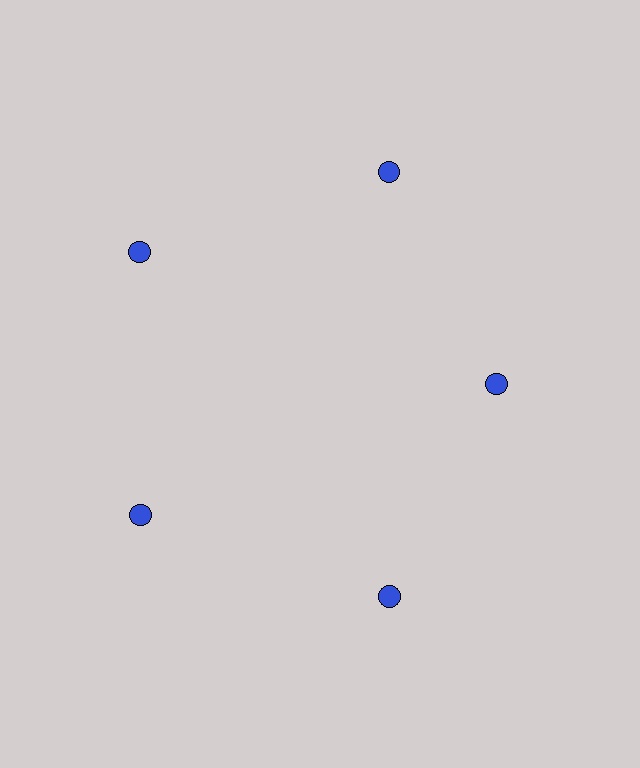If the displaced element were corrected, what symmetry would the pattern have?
It would have 5-fold rotational symmetry — the pattern would map onto itself every 72 degrees.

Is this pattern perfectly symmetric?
No. The 5 blue circles are arranged in a ring, but one element near the 3 o'clock position is pulled inward toward the center, breaking the 5-fold rotational symmetry.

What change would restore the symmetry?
The symmetry would be restored by moving it outward, back onto the ring so that all 5 circles sit at equal angles and equal distance from the center.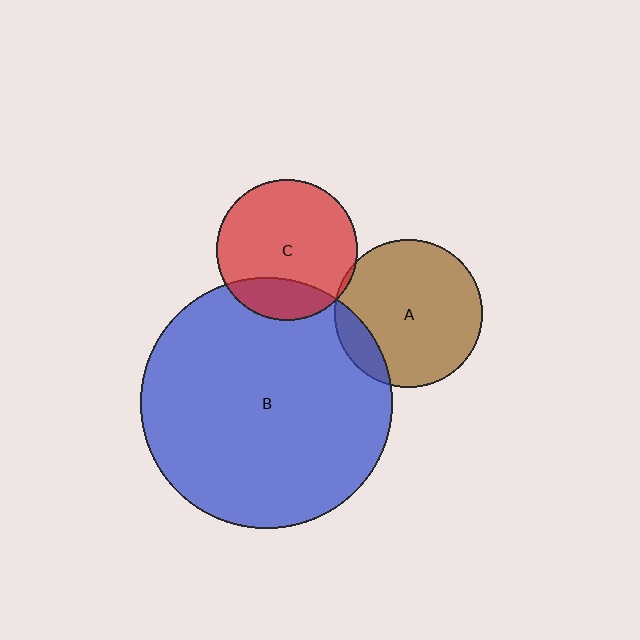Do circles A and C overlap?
Yes.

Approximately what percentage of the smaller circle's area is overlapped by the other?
Approximately 5%.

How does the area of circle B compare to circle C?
Approximately 3.2 times.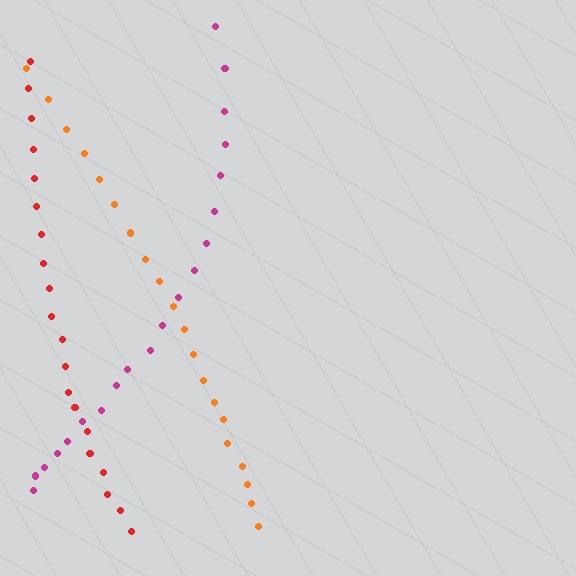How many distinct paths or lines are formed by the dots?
There are 3 distinct paths.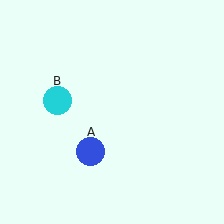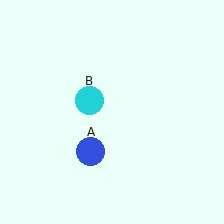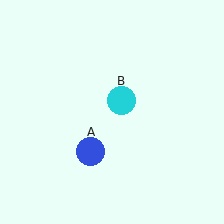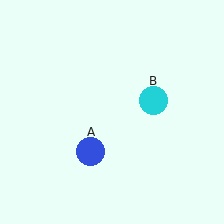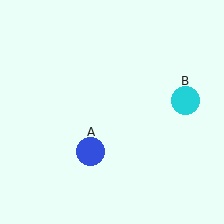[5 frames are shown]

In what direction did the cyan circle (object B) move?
The cyan circle (object B) moved right.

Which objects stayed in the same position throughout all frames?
Blue circle (object A) remained stationary.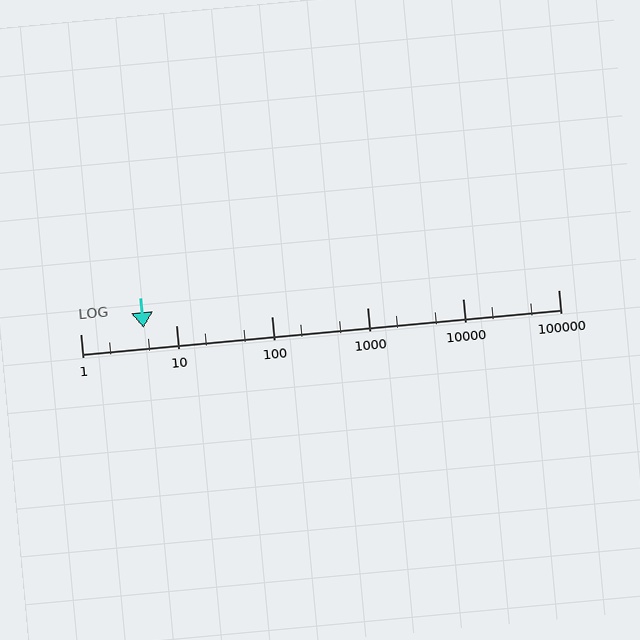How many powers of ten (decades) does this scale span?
The scale spans 5 decades, from 1 to 100000.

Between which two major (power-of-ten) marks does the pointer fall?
The pointer is between 1 and 10.